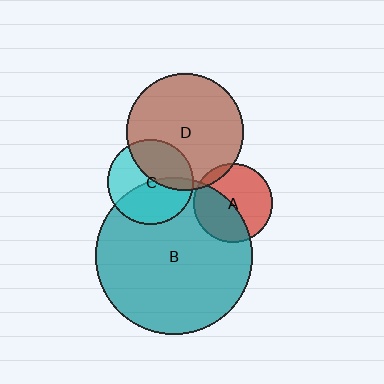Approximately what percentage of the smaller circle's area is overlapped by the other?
Approximately 10%.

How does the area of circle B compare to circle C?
Approximately 3.4 times.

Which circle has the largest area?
Circle B (teal).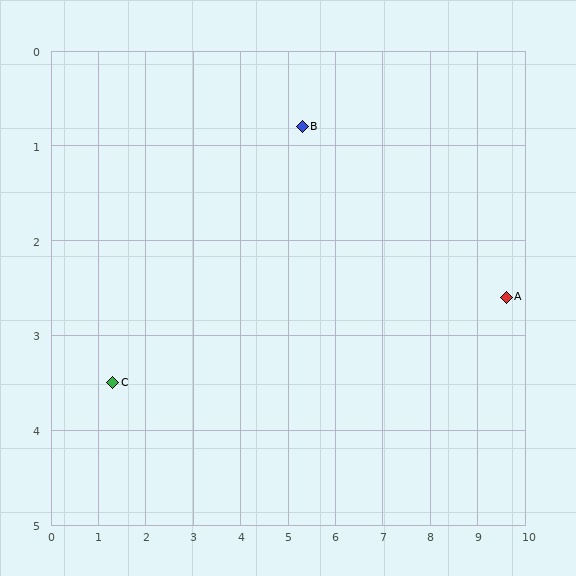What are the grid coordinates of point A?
Point A is at approximately (9.6, 2.6).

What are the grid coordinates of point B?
Point B is at approximately (5.3, 0.8).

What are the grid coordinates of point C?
Point C is at approximately (1.3, 3.5).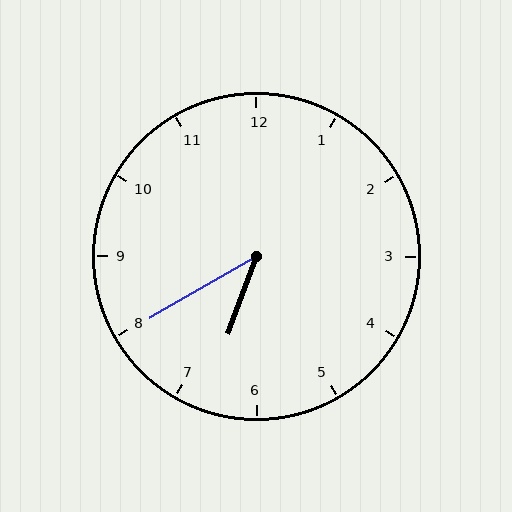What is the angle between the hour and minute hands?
Approximately 40 degrees.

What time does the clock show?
6:40.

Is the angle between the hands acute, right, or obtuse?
It is acute.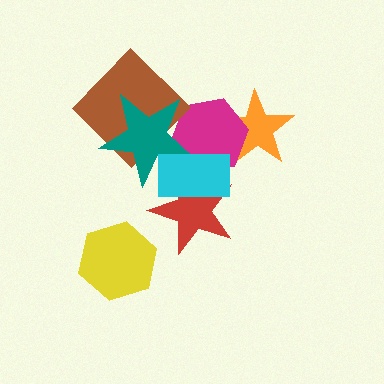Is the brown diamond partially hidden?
Yes, it is partially covered by another shape.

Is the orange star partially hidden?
Yes, it is partially covered by another shape.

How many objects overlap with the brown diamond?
1 object overlaps with the brown diamond.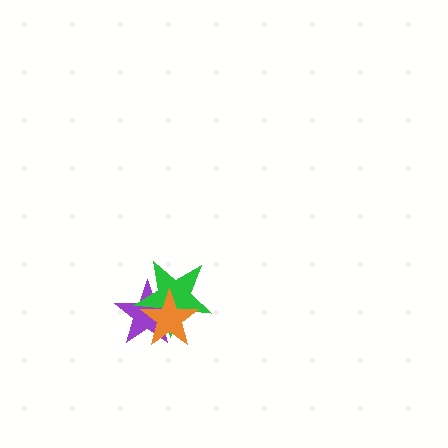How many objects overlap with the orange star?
2 objects overlap with the orange star.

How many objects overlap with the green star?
2 objects overlap with the green star.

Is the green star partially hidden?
Yes, it is partially covered by another shape.